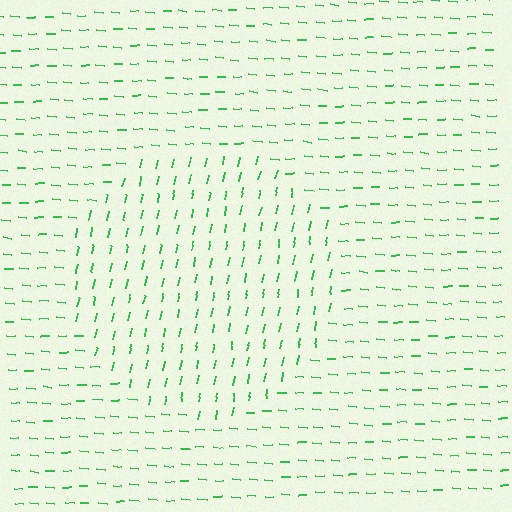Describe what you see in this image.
The image is filled with small green line segments. A circle region in the image has lines oriented differently from the surrounding lines, creating a visible texture boundary.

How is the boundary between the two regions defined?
The boundary is defined purely by a change in line orientation (approximately 83 degrees difference). All lines are the same color and thickness.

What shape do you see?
I see a circle.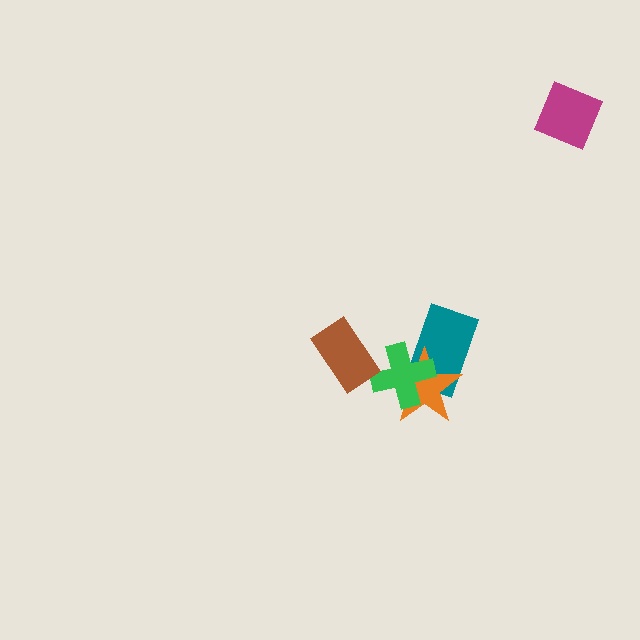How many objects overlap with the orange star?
2 objects overlap with the orange star.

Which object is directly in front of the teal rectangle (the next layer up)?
The orange star is directly in front of the teal rectangle.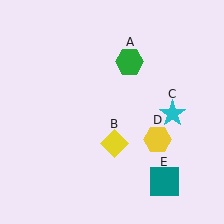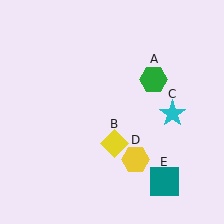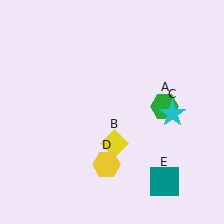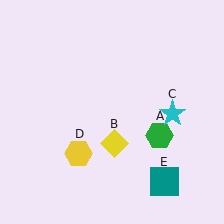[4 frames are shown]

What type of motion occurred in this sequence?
The green hexagon (object A), yellow hexagon (object D) rotated clockwise around the center of the scene.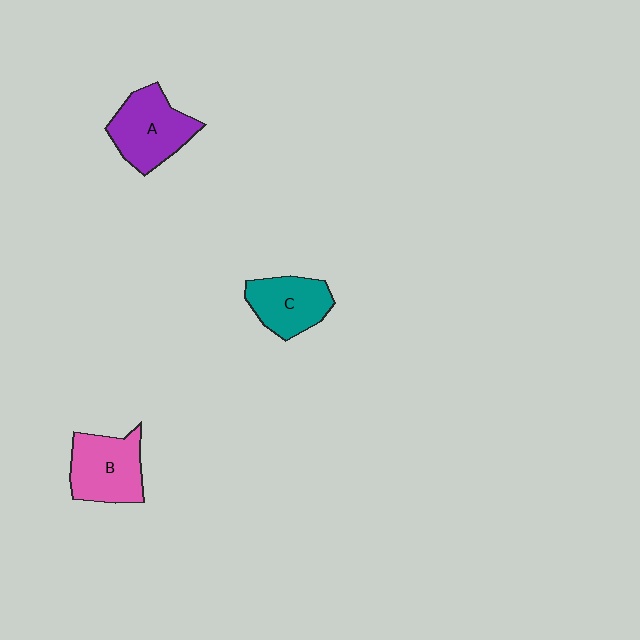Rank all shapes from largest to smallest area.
From largest to smallest: A (purple), B (pink), C (teal).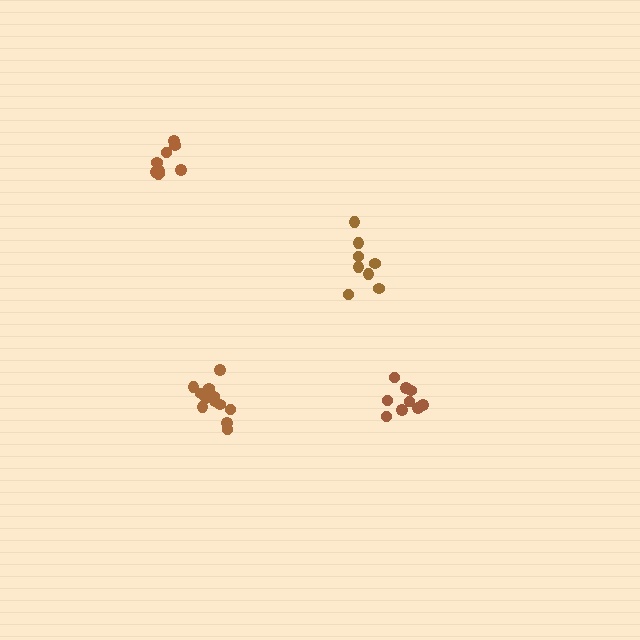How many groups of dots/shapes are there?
There are 4 groups.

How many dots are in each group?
Group 1: 13 dots, Group 2: 8 dots, Group 3: 9 dots, Group 4: 9 dots (39 total).